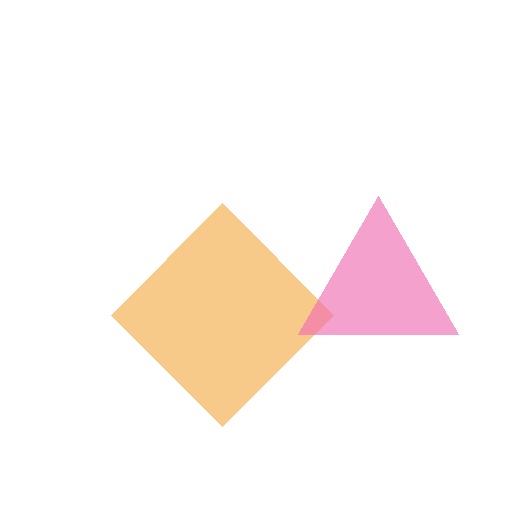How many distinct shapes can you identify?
There are 2 distinct shapes: an orange diamond, a pink triangle.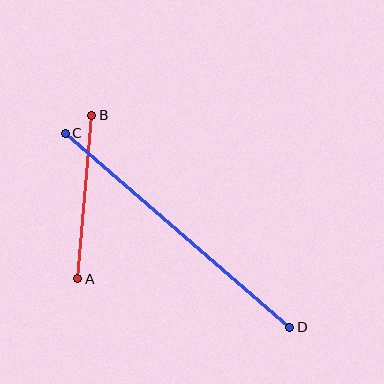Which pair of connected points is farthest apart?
Points C and D are farthest apart.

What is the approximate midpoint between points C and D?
The midpoint is at approximately (177, 230) pixels.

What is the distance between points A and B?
The distance is approximately 164 pixels.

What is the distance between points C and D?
The distance is approximately 297 pixels.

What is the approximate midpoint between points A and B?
The midpoint is at approximately (85, 197) pixels.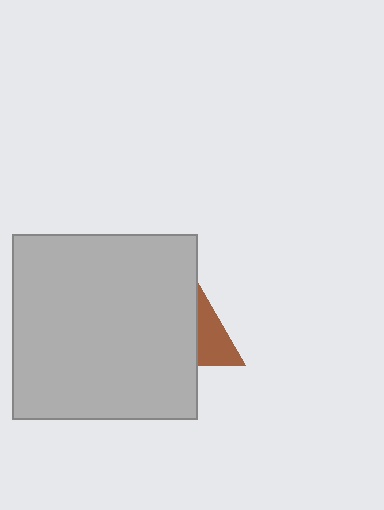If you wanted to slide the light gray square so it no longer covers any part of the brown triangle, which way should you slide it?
Slide it left — that is the most direct way to separate the two shapes.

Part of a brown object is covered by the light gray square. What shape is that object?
It is a triangle.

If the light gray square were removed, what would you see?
You would see the complete brown triangle.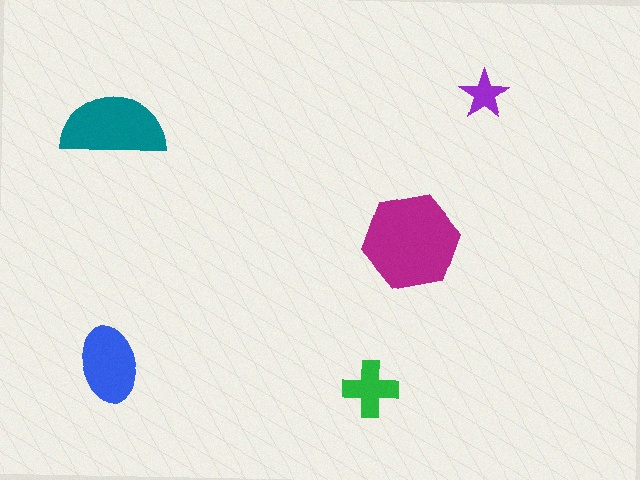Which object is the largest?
The magenta hexagon.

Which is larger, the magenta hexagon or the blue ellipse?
The magenta hexagon.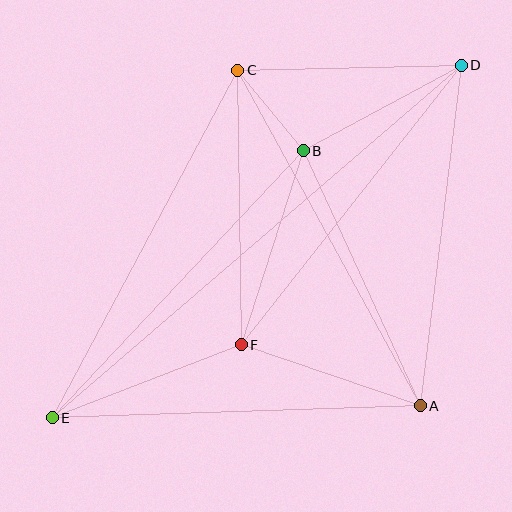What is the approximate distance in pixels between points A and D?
The distance between A and D is approximately 343 pixels.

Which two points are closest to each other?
Points B and C are closest to each other.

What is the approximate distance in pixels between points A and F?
The distance between A and F is approximately 189 pixels.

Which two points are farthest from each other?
Points D and E are farthest from each other.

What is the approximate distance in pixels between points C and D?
The distance between C and D is approximately 224 pixels.